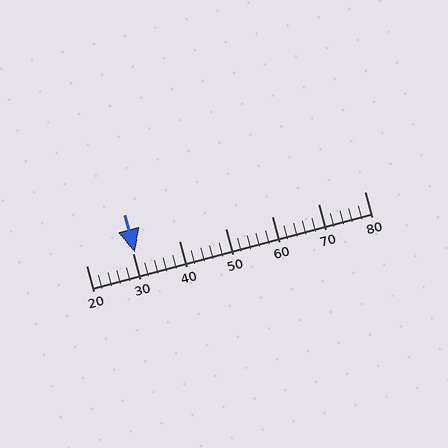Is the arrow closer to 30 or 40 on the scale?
The arrow is closer to 30.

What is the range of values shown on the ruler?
The ruler shows values from 20 to 80.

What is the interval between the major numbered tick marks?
The major tick marks are spaced 10 units apart.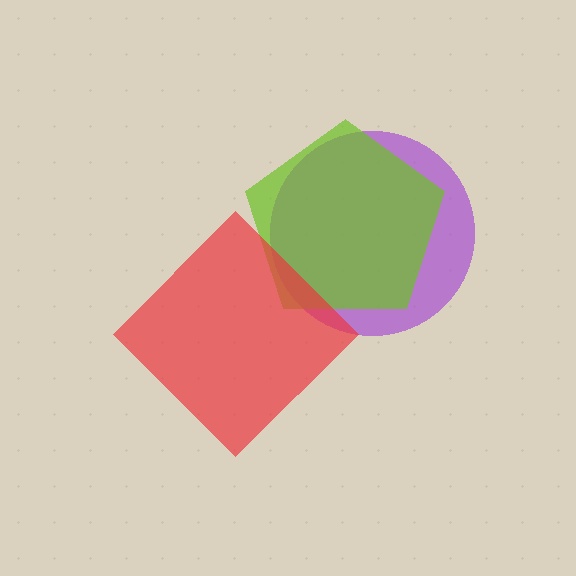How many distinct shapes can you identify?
There are 3 distinct shapes: a purple circle, a lime pentagon, a red diamond.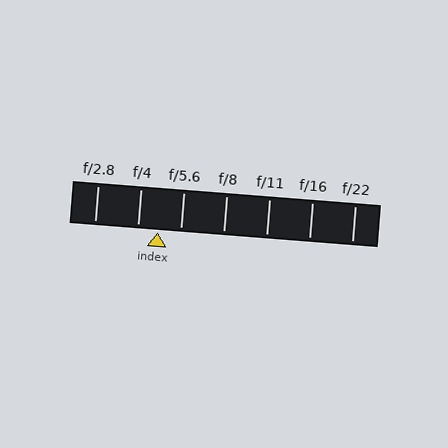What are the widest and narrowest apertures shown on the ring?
The widest aperture shown is f/2.8 and the narrowest is f/22.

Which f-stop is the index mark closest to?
The index mark is closest to f/4.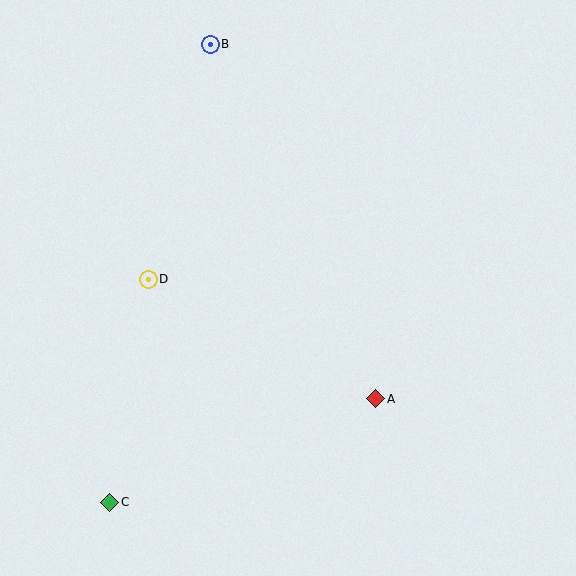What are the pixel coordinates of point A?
Point A is at (376, 399).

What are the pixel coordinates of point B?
Point B is at (210, 44).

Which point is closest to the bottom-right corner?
Point A is closest to the bottom-right corner.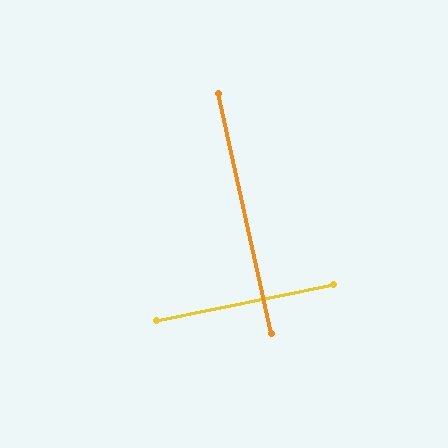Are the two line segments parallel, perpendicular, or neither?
Perpendicular — they meet at approximately 89°.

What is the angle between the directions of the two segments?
Approximately 89 degrees.